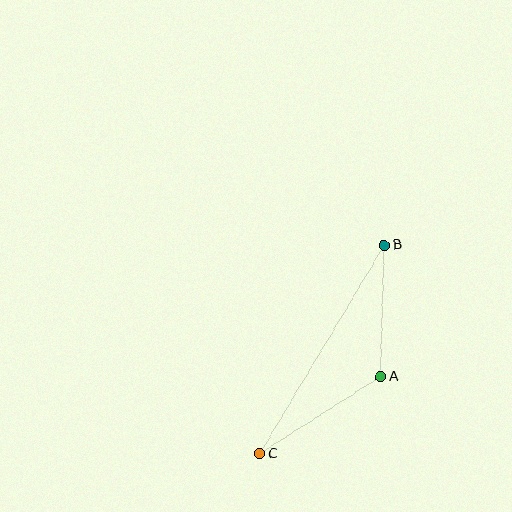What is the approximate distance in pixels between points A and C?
The distance between A and C is approximately 143 pixels.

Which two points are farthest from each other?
Points B and C are farthest from each other.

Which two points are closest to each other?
Points A and B are closest to each other.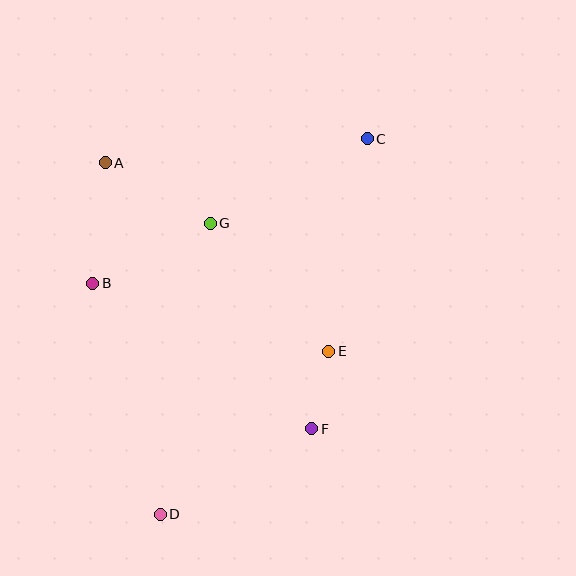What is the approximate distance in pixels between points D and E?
The distance between D and E is approximately 234 pixels.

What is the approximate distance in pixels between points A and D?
The distance between A and D is approximately 356 pixels.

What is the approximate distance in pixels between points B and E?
The distance between B and E is approximately 245 pixels.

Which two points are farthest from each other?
Points C and D are farthest from each other.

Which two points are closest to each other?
Points E and F are closest to each other.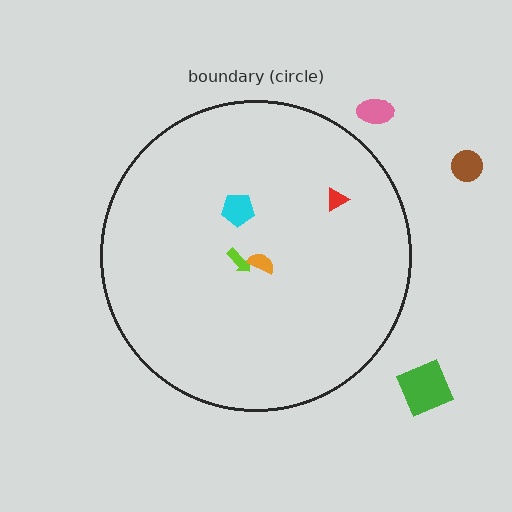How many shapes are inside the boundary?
4 inside, 3 outside.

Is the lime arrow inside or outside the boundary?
Inside.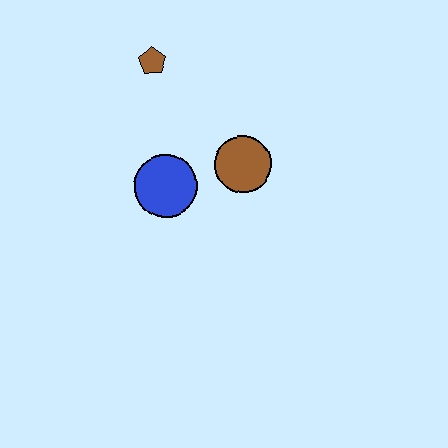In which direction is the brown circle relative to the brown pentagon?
The brown circle is below the brown pentagon.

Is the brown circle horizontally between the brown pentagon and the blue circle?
No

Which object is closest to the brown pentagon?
The blue circle is closest to the brown pentagon.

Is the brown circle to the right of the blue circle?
Yes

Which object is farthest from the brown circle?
The brown pentagon is farthest from the brown circle.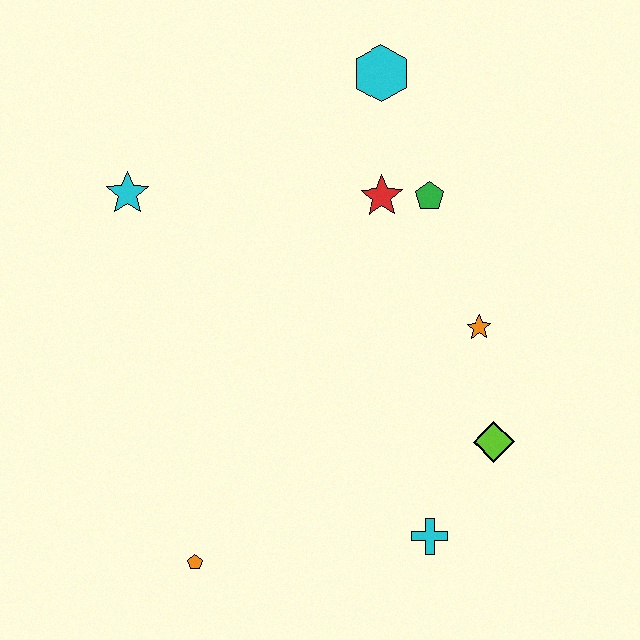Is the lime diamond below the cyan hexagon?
Yes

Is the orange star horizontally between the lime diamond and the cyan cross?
Yes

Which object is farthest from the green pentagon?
The orange pentagon is farthest from the green pentagon.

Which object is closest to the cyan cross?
The lime diamond is closest to the cyan cross.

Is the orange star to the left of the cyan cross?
No